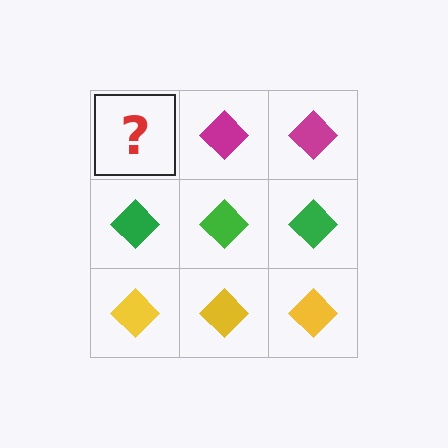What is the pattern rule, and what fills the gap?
The rule is that each row has a consistent color. The gap should be filled with a magenta diamond.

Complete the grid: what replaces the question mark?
The question mark should be replaced with a magenta diamond.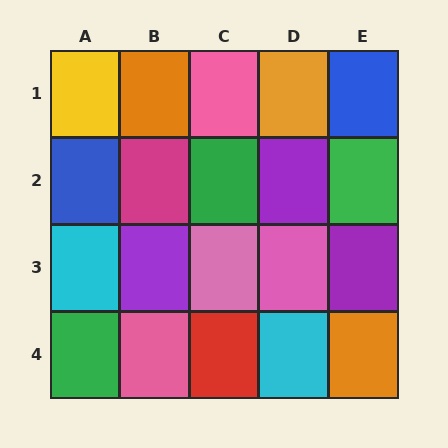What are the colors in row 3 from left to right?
Cyan, purple, pink, pink, purple.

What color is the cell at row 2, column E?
Green.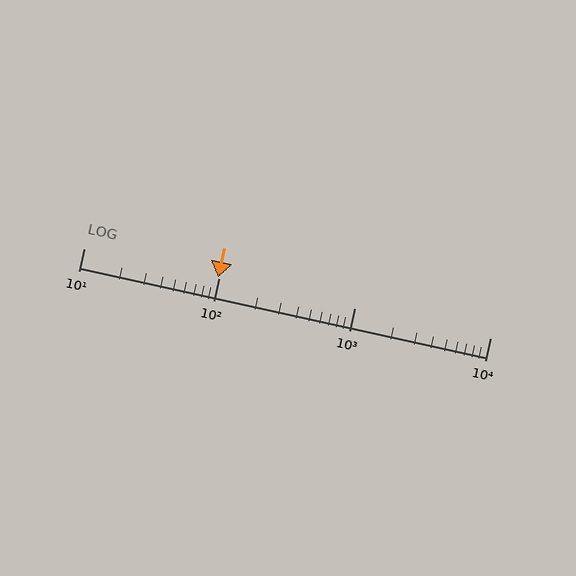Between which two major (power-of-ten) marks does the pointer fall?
The pointer is between 10 and 100.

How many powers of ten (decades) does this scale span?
The scale spans 3 decades, from 10 to 10000.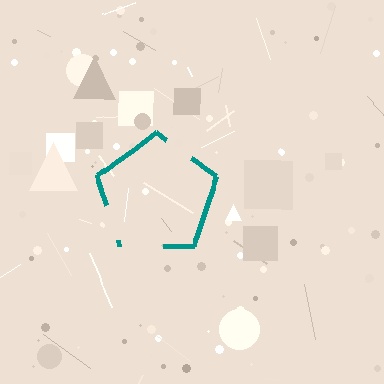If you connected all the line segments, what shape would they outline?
They would outline a pentagon.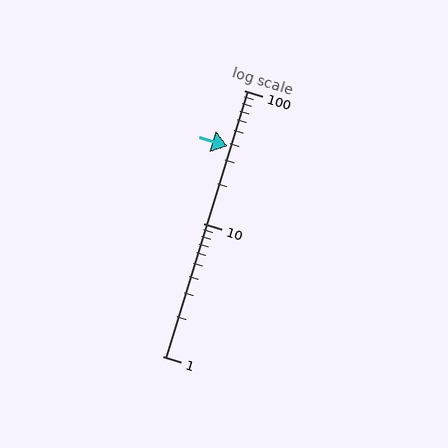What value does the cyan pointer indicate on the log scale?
The pointer indicates approximately 38.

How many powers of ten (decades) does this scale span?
The scale spans 2 decades, from 1 to 100.